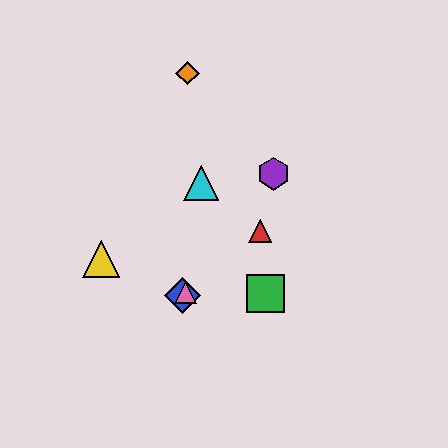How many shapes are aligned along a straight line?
3 shapes (the red triangle, the blue diamond, the pink triangle) are aligned along a straight line.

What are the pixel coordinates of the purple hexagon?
The purple hexagon is at (274, 174).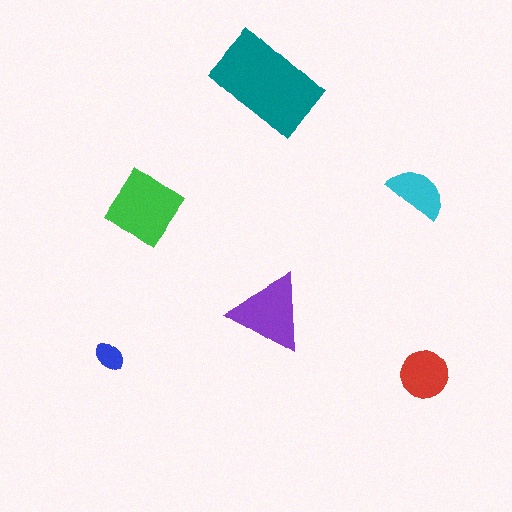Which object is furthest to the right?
The cyan semicircle is rightmost.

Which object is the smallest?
The blue ellipse.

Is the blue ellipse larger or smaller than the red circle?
Smaller.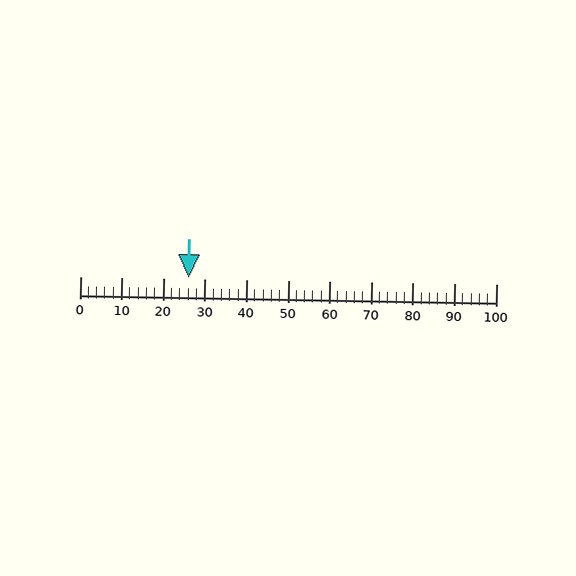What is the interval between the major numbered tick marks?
The major tick marks are spaced 10 units apart.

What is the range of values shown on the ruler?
The ruler shows values from 0 to 100.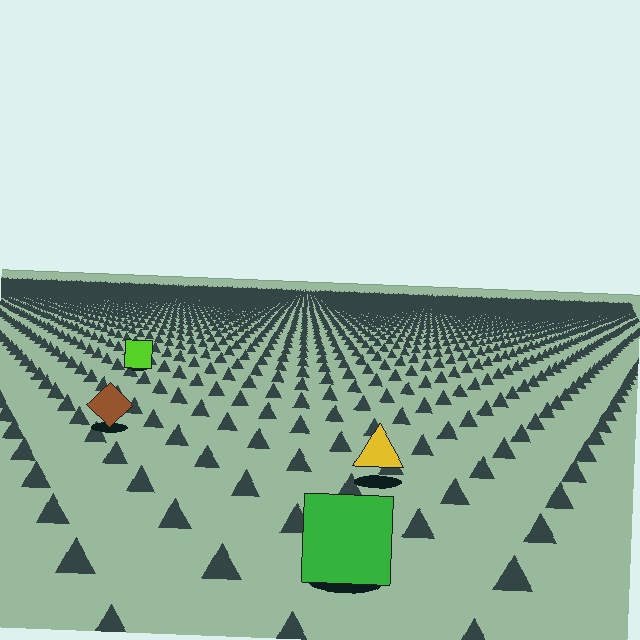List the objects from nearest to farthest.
From nearest to farthest: the green square, the yellow triangle, the brown diamond, the lime square.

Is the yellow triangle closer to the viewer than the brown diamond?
Yes. The yellow triangle is closer — you can tell from the texture gradient: the ground texture is coarser near it.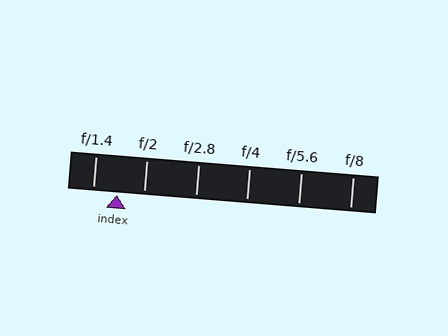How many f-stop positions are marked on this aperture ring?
There are 6 f-stop positions marked.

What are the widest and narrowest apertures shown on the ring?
The widest aperture shown is f/1.4 and the narrowest is f/8.